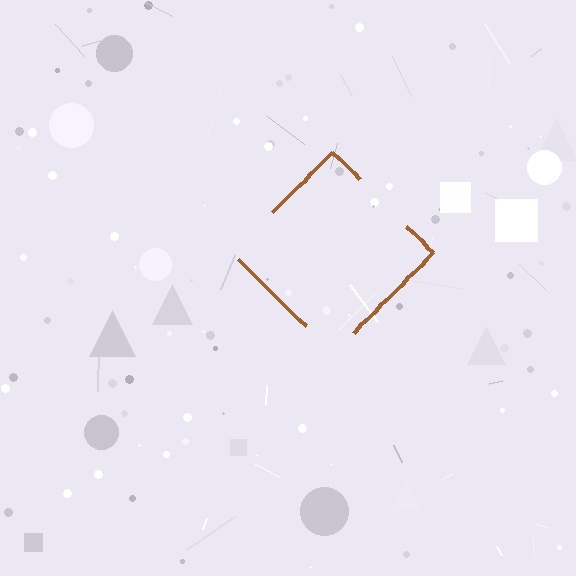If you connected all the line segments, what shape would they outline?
They would outline a diamond.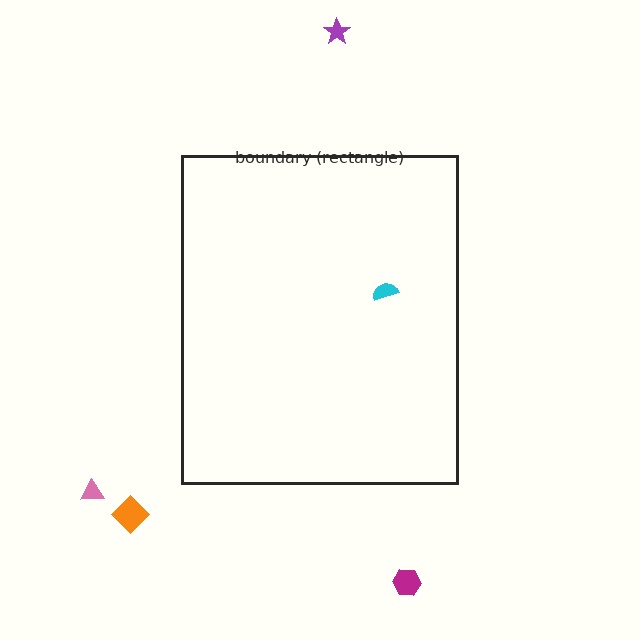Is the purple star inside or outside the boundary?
Outside.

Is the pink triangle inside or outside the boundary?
Outside.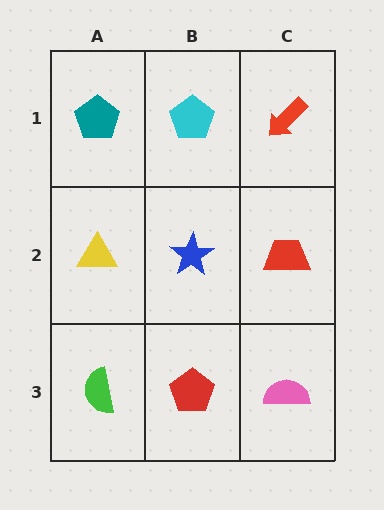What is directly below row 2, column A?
A green semicircle.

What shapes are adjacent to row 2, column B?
A cyan pentagon (row 1, column B), a red pentagon (row 3, column B), a yellow triangle (row 2, column A), a red trapezoid (row 2, column C).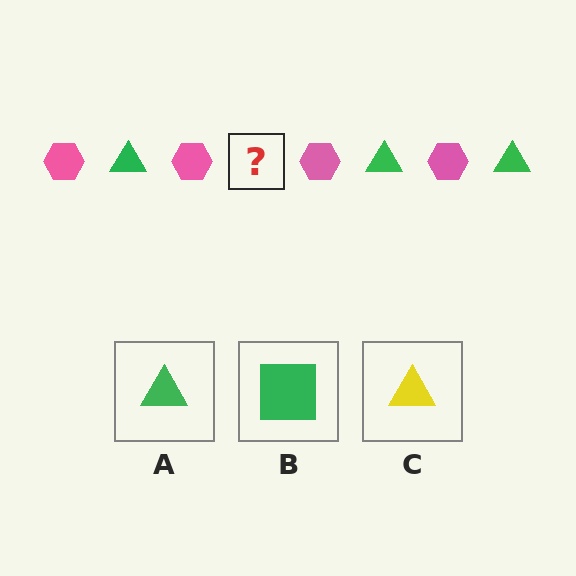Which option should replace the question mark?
Option A.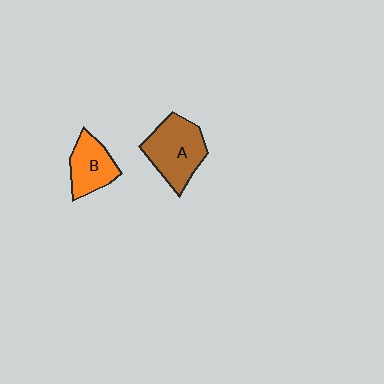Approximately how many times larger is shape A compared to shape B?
Approximately 1.5 times.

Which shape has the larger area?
Shape A (brown).